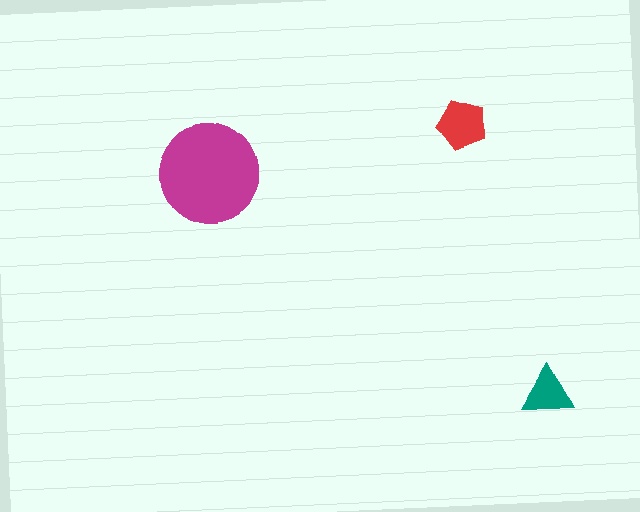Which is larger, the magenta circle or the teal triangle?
The magenta circle.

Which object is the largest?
The magenta circle.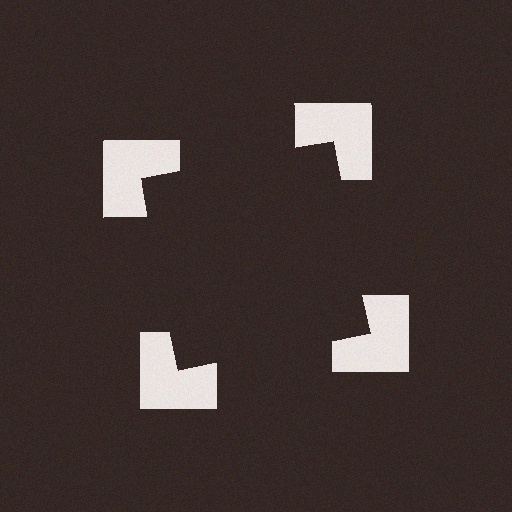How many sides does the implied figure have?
4 sides.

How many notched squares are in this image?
There are 4 — one at each vertex of the illusory square.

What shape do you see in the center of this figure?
An illusory square — its edges are inferred from the aligned wedge cuts in the notched squares, not physically drawn.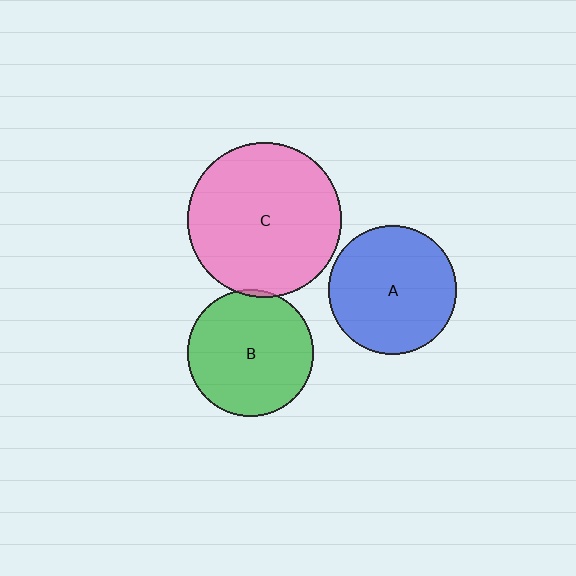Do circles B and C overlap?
Yes.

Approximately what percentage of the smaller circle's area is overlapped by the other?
Approximately 5%.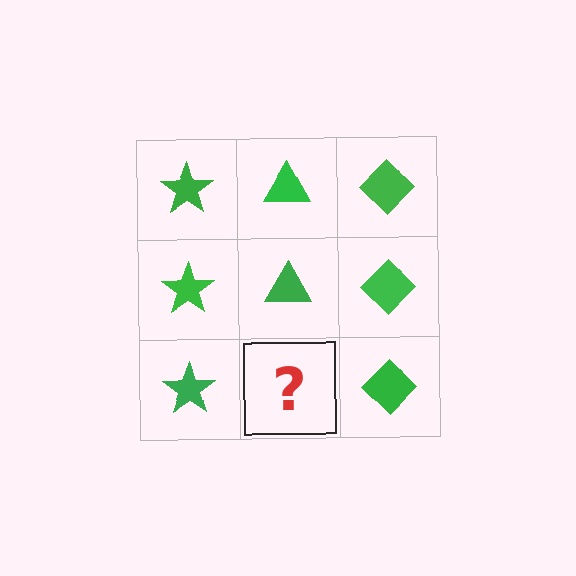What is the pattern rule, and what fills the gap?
The rule is that each column has a consistent shape. The gap should be filled with a green triangle.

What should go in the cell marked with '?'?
The missing cell should contain a green triangle.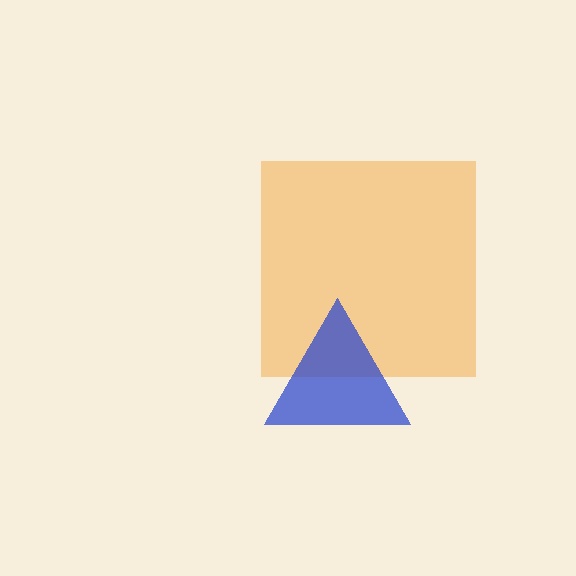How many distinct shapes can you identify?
There are 2 distinct shapes: an orange square, a blue triangle.